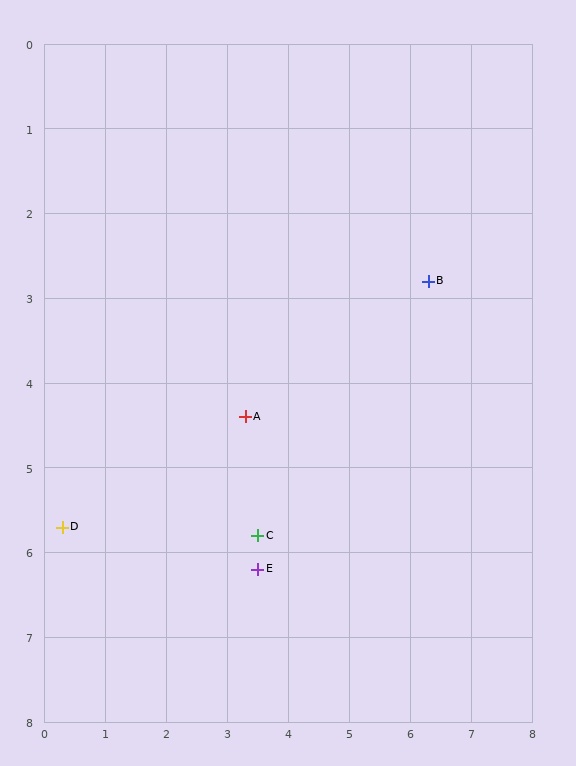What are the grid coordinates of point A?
Point A is at approximately (3.3, 4.4).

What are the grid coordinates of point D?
Point D is at approximately (0.3, 5.7).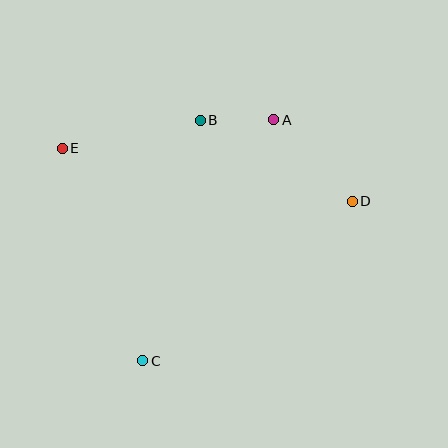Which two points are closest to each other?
Points A and B are closest to each other.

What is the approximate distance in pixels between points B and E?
The distance between B and E is approximately 141 pixels.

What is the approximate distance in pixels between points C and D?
The distance between C and D is approximately 263 pixels.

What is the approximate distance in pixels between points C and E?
The distance between C and E is approximately 227 pixels.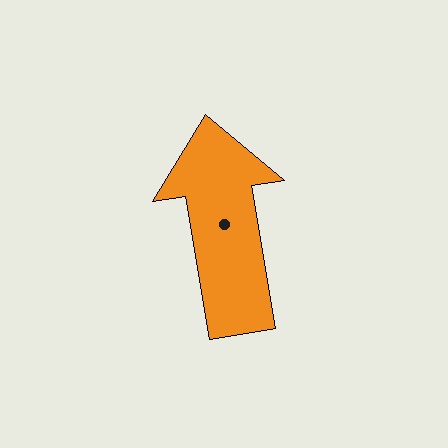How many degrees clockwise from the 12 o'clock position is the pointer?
Approximately 351 degrees.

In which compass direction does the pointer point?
North.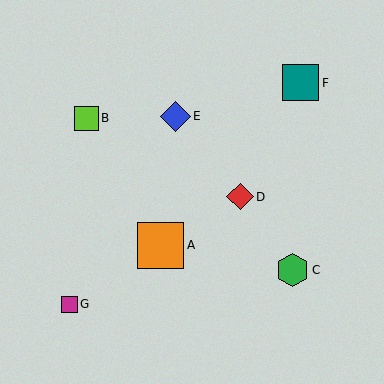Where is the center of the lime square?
The center of the lime square is at (86, 118).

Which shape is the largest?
The orange square (labeled A) is the largest.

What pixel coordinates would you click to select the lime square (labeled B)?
Click at (86, 118) to select the lime square B.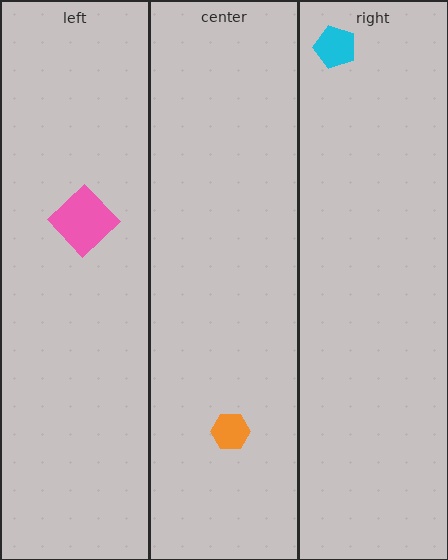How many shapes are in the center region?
1.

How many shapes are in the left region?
1.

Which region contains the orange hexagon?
The center region.